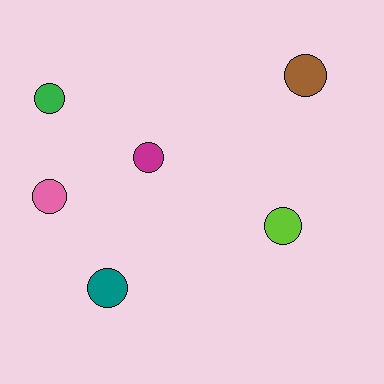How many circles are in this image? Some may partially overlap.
There are 6 circles.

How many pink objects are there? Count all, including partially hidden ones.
There is 1 pink object.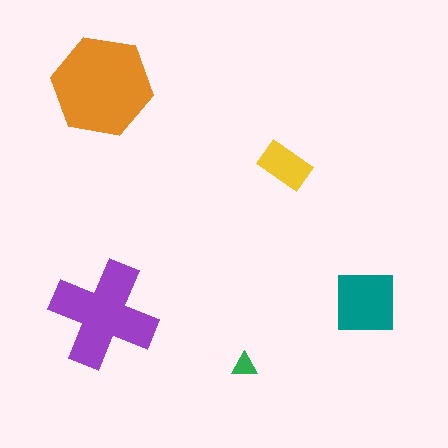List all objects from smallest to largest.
The green triangle, the yellow rectangle, the teal square, the purple cross, the orange hexagon.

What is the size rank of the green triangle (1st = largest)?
5th.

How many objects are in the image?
There are 5 objects in the image.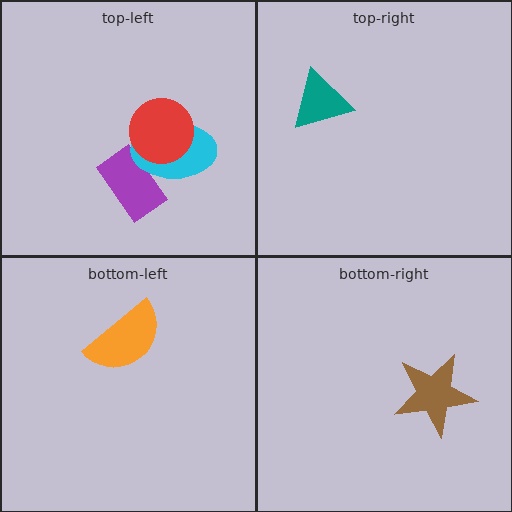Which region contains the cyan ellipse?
The top-left region.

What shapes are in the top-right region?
The teal triangle.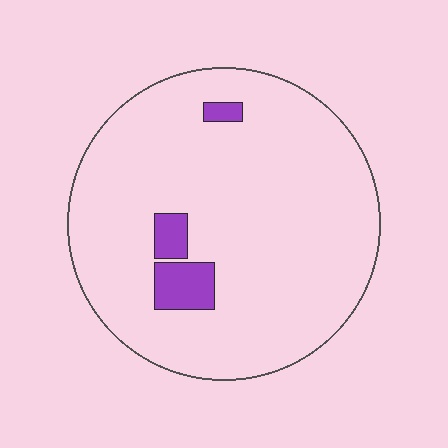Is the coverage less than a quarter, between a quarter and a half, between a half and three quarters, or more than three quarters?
Less than a quarter.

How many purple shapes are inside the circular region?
3.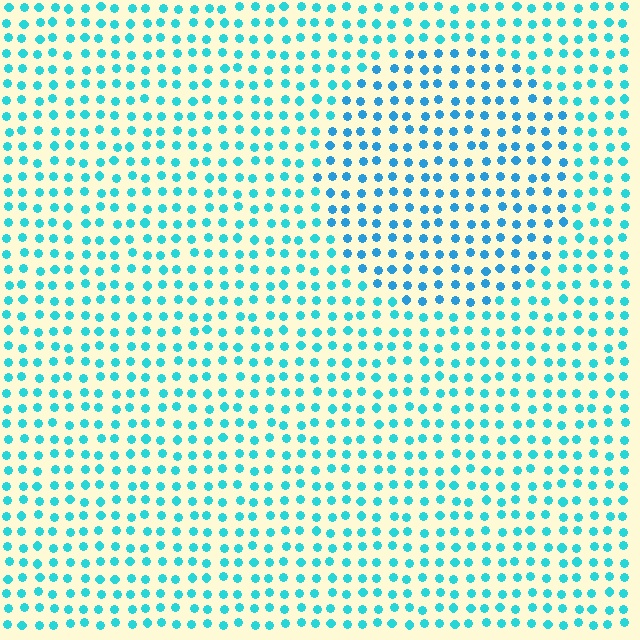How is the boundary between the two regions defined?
The boundary is defined purely by a slight shift in hue (about 20 degrees). Spacing, size, and orientation are identical on both sides.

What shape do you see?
I see a circle.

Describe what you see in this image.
The image is filled with small cyan elements in a uniform arrangement. A circle-shaped region is visible where the elements are tinted to a slightly different hue, forming a subtle color boundary.